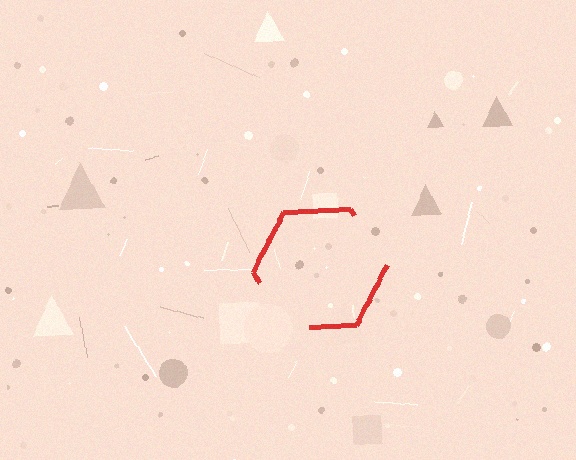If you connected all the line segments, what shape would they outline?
They would outline a hexagon.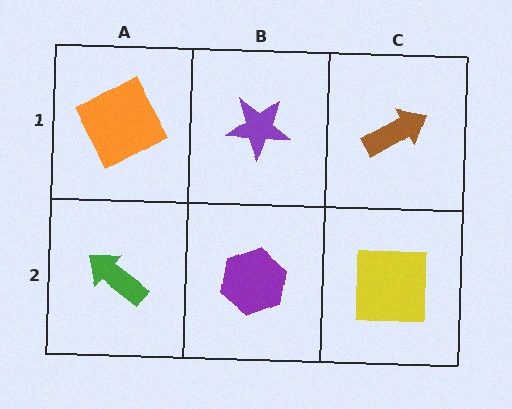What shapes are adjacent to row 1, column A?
A green arrow (row 2, column A), a purple star (row 1, column B).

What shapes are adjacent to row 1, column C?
A yellow square (row 2, column C), a purple star (row 1, column B).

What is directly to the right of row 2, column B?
A yellow square.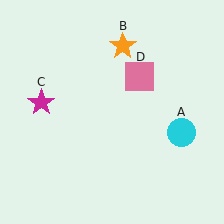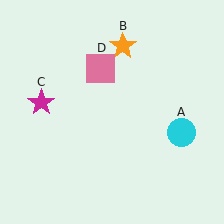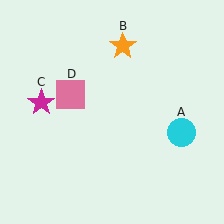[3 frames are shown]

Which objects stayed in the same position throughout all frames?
Cyan circle (object A) and orange star (object B) and magenta star (object C) remained stationary.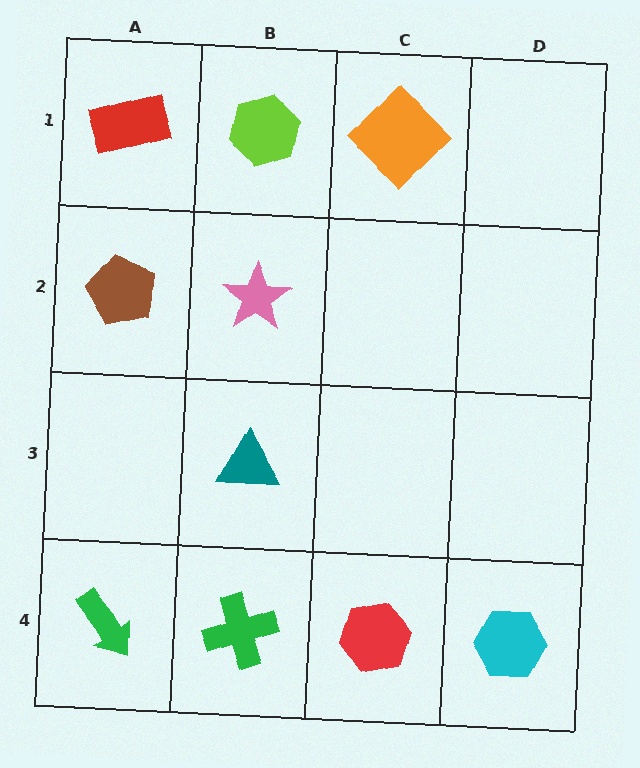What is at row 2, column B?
A pink star.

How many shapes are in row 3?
1 shape.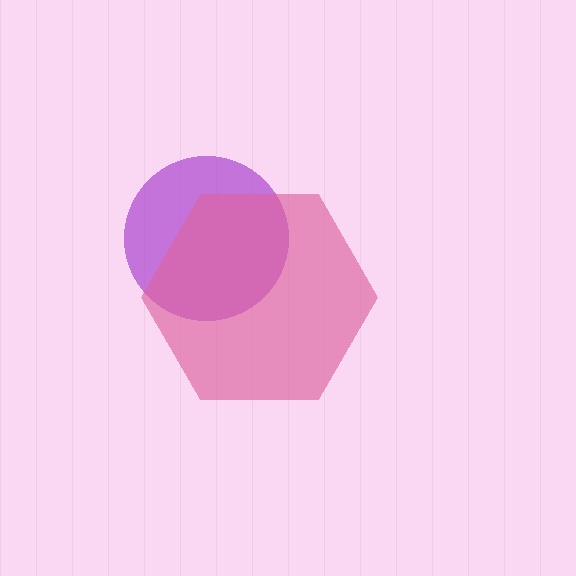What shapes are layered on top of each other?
The layered shapes are: a purple circle, a pink hexagon.